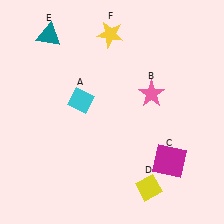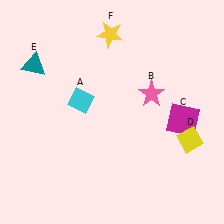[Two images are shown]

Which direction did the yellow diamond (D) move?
The yellow diamond (D) moved up.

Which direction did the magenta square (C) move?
The magenta square (C) moved up.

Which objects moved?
The objects that moved are: the magenta square (C), the yellow diamond (D), the teal triangle (E).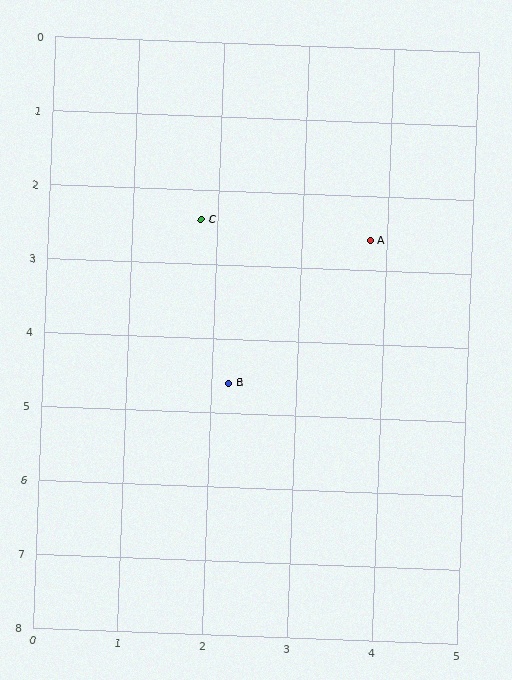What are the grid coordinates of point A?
Point A is at approximately (3.8, 2.6).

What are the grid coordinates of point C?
Point C is at approximately (1.8, 2.4).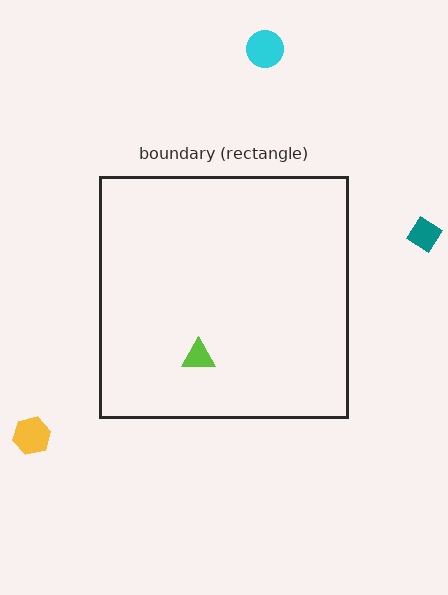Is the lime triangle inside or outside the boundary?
Inside.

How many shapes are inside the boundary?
1 inside, 3 outside.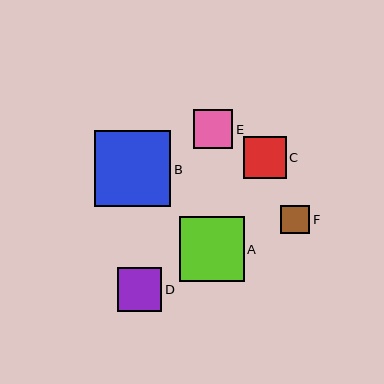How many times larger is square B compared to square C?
Square B is approximately 1.8 times the size of square C.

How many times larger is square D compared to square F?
Square D is approximately 1.5 times the size of square F.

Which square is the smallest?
Square F is the smallest with a size of approximately 29 pixels.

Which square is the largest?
Square B is the largest with a size of approximately 76 pixels.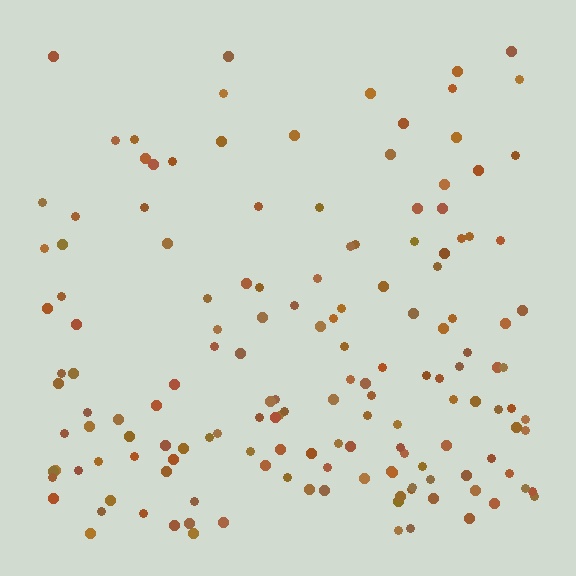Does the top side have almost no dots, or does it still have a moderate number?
Still a moderate number, just noticeably fewer than the bottom.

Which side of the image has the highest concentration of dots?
The bottom.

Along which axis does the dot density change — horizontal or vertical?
Vertical.